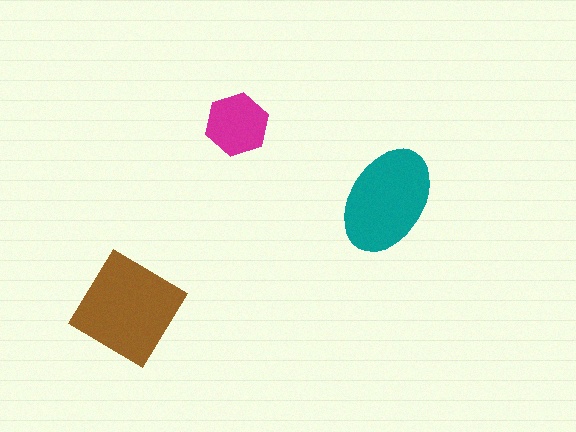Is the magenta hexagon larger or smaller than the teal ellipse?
Smaller.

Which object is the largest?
The brown diamond.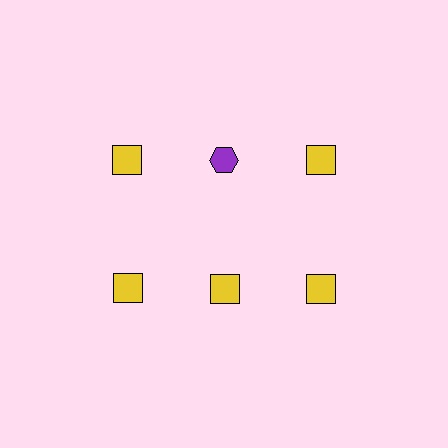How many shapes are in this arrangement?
There are 6 shapes arranged in a grid pattern.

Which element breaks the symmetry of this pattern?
The purple hexagon in the top row, second from left column breaks the symmetry. All other shapes are yellow squares.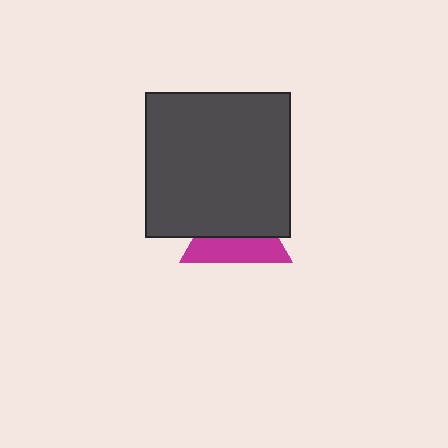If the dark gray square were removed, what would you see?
You would see the complete magenta triangle.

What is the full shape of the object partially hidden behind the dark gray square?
The partially hidden object is a magenta triangle.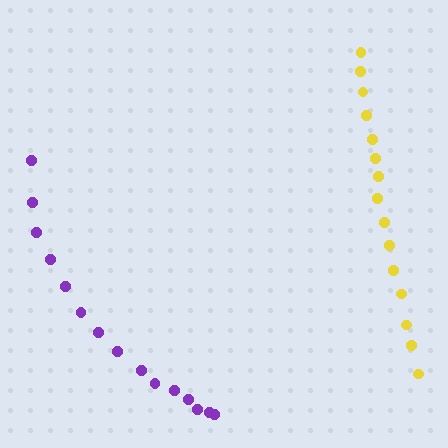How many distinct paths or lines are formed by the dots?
There are 2 distinct paths.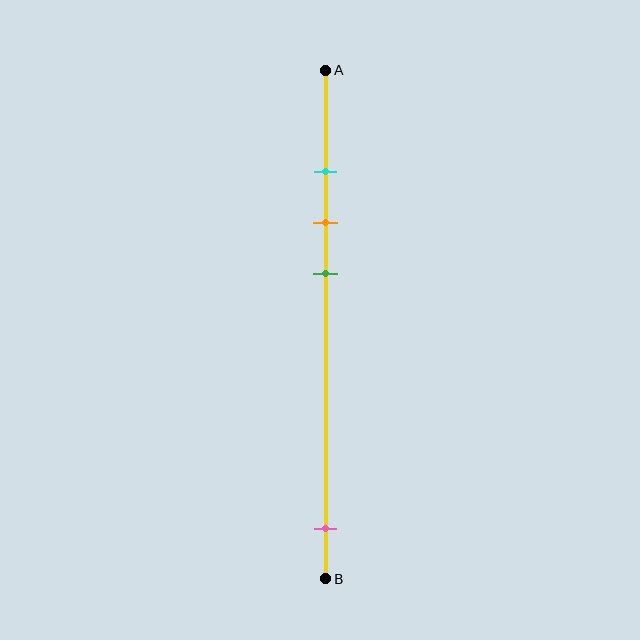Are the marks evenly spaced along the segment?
No, the marks are not evenly spaced.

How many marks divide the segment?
There are 4 marks dividing the segment.